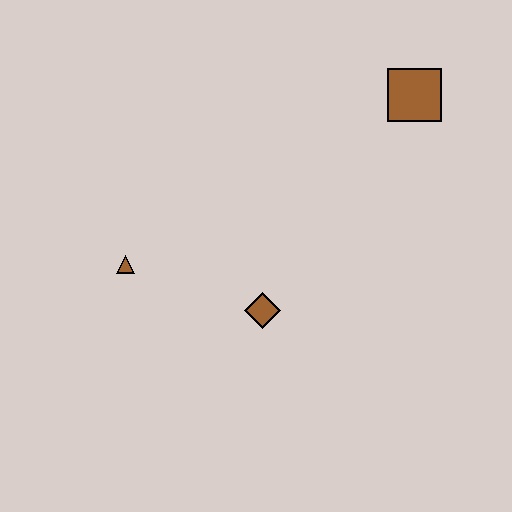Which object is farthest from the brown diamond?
The brown square is farthest from the brown diamond.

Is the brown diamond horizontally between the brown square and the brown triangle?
Yes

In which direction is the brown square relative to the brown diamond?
The brown square is above the brown diamond.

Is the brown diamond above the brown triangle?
No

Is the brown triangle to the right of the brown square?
No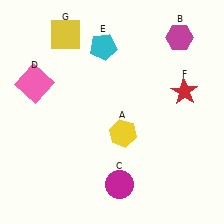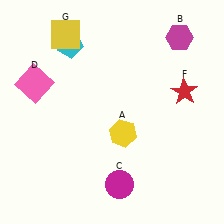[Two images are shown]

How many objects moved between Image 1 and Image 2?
1 object moved between the two images.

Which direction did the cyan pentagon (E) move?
The cyan pentagon (E) moved left.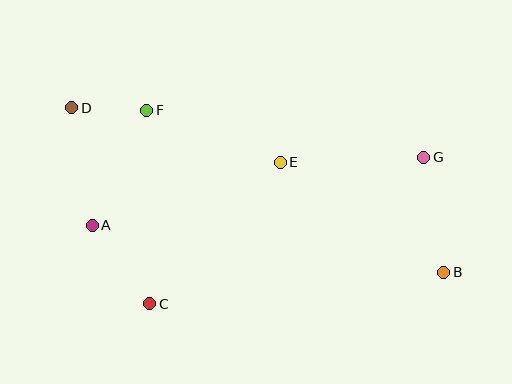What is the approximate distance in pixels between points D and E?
The distance between D and E is approximately 215 pixels.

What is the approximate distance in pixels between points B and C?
The distance between B and C is approximately 296 pixels.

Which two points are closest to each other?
Points D and F are closest to each other.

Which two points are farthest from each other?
Points B and D are farthest from each other.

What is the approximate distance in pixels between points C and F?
The distance between C and F is approximately 194 pixels.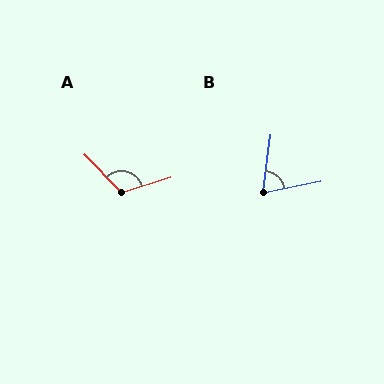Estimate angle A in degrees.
Approximately 117 degrees.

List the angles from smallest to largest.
B (72°), A (117°).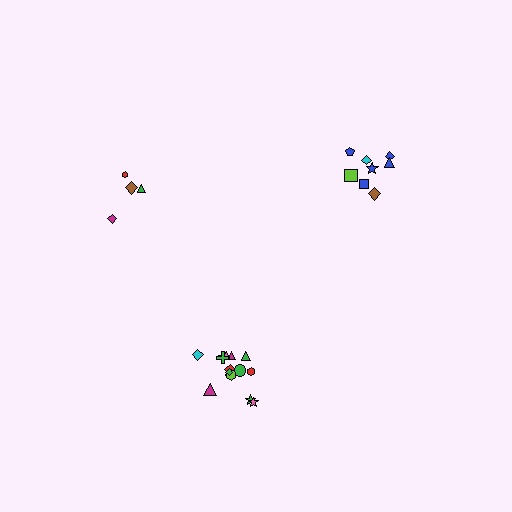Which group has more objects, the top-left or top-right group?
The top-right group.